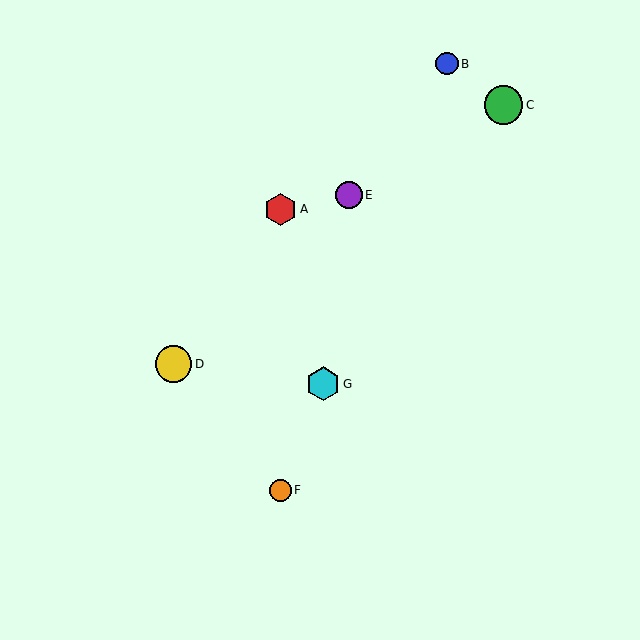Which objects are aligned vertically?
Objects A, F are aligned vertically.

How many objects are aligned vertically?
2 objects (A, F) are aligned vertically.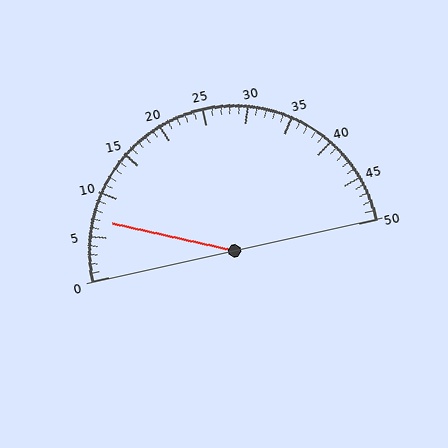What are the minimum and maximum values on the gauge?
The gauge ranges from 0 to 50.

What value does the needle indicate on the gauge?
The needle indicates approximately 7.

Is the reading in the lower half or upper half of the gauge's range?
The reading is in the lower half of the range (0 to 50).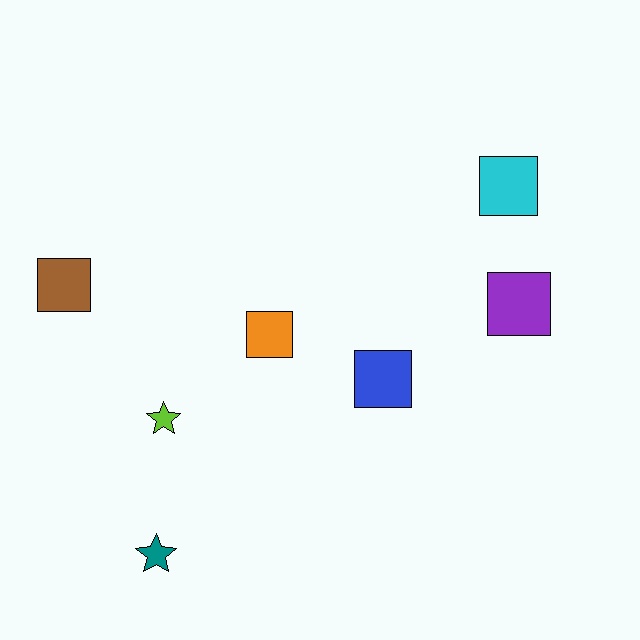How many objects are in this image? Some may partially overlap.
There are 7 objects.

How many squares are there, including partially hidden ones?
There are 5 squares.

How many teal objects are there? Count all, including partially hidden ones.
There is 1 teal object.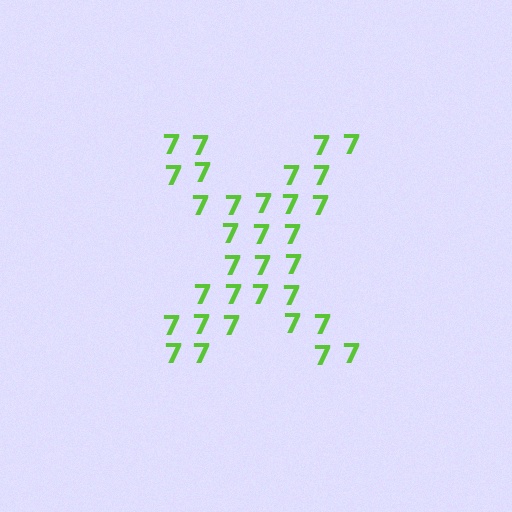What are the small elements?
The small elements are digit 7's.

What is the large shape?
The large shape is the letter X.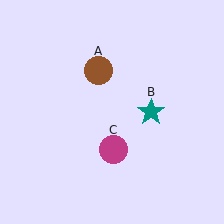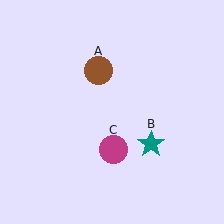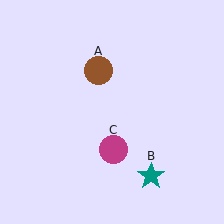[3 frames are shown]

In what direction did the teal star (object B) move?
The teal star (object B) moved down.